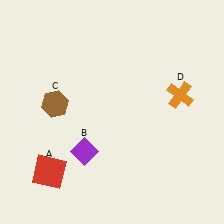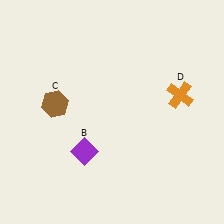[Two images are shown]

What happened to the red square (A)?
The red square (A) was removed in Image 2. It was in the bottom-left area of Image 1.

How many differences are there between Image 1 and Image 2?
There is 1 difference between the two images.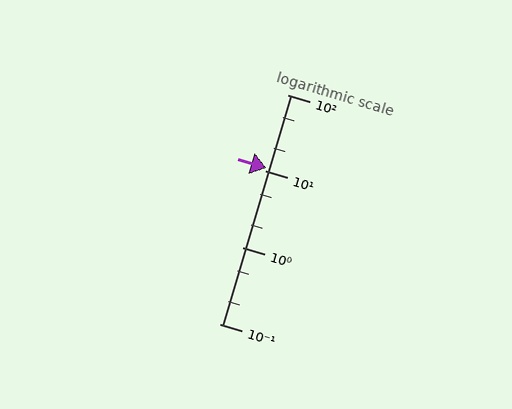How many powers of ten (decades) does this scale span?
The scale spans 3 decades, from 0.1 to 100.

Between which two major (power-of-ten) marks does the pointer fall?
The pointer is between 10 and 100.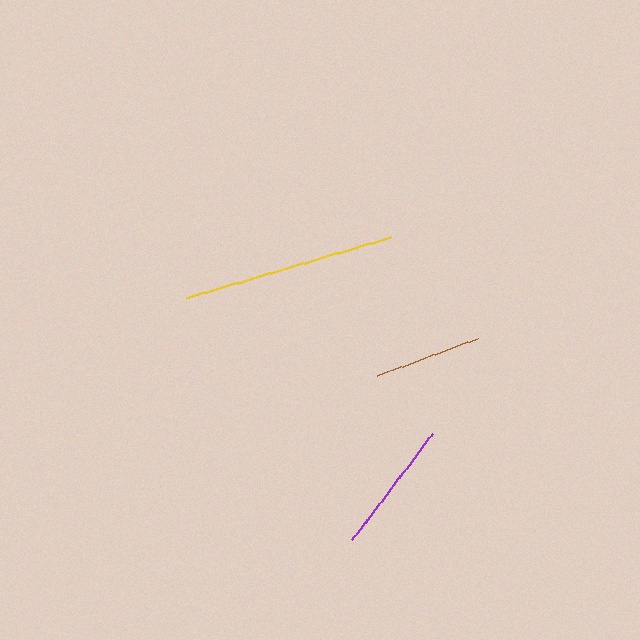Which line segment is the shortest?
The brown line is the shortest at approximately 107 pixels.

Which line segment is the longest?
The yellow line is the longest at approximately 214 pixels.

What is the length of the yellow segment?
The yellow segment is approximately 214 pixels long.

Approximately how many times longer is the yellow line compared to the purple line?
The yellow line is approximately 1.6 times the length of the purple line.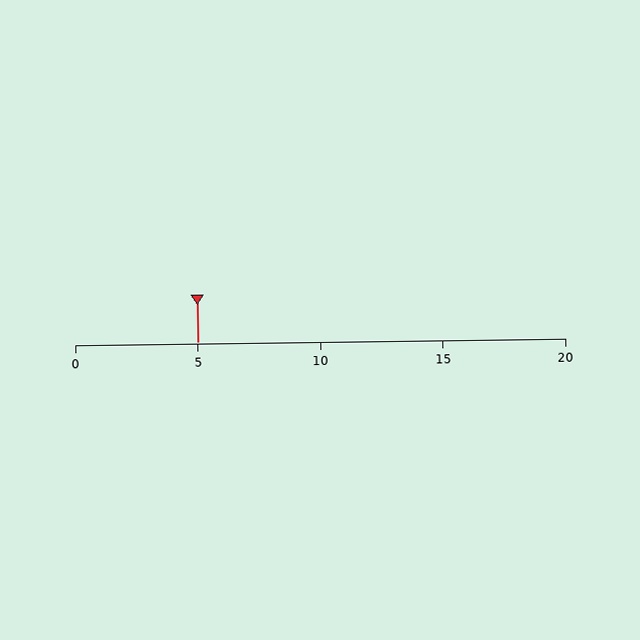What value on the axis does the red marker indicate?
The marker indicates approximately 5.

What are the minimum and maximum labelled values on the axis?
The axis runs from 0 to 20.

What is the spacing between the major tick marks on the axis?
The major ticks are spaced 5 apart.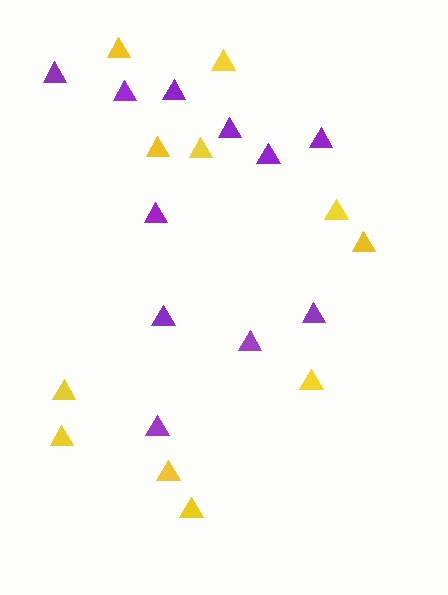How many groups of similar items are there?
There are 2 groups: one group of purple triangles (11) and one group of yellow triangles (11).